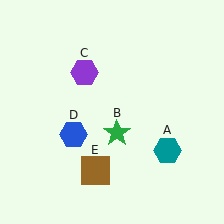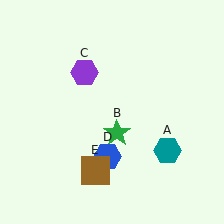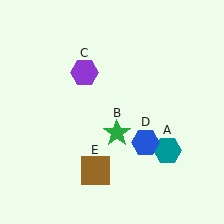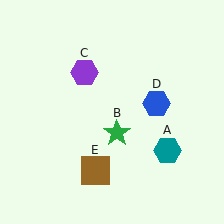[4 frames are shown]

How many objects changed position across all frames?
1 object changed position: blue hexagon (object D).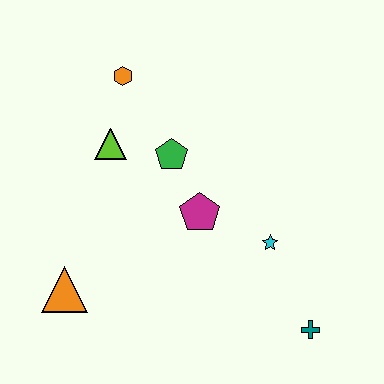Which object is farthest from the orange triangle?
The teal cross is farthest from the orange triangle.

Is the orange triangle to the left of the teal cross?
Yes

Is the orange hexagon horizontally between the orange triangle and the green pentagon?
Yes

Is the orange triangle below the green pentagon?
Yes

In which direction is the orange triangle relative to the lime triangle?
The orange triangle is below the lime triangle.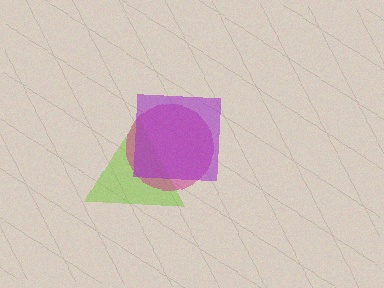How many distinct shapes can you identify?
There are 3 distinct shapes: a lime triangle, a magenta circle, a purple square.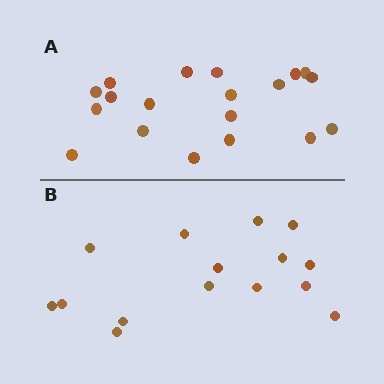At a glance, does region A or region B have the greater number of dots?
Region A (the top region) has more dots.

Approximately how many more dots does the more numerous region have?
Region A has about 4 more dots than region B.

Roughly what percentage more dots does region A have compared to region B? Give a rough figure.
About 25% more.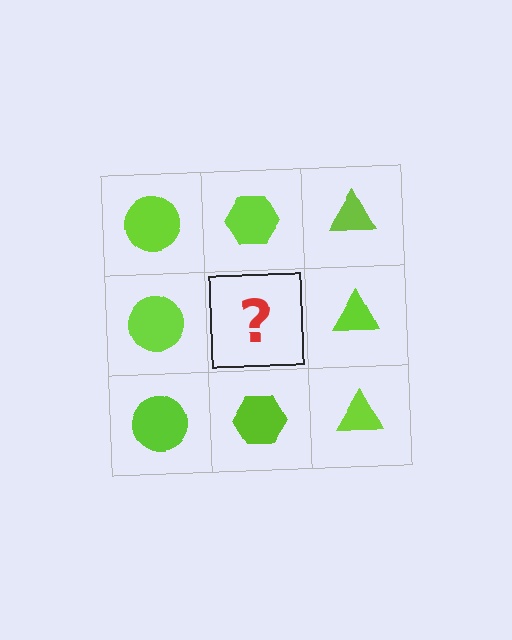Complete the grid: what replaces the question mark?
The question mark should be replaced with a lime hexagon.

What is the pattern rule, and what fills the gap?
The rule is that each column has a consistent shape. The gap should be filled with a lime hexagon.